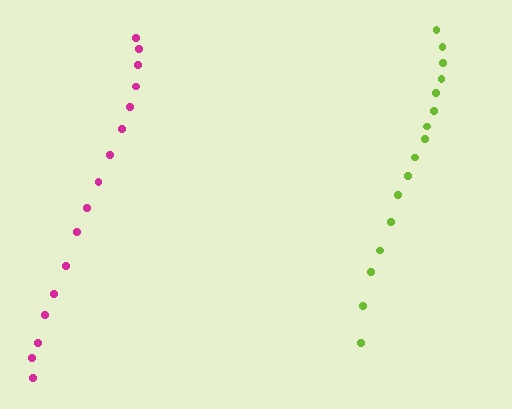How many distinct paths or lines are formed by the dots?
There are 2 distinct paths.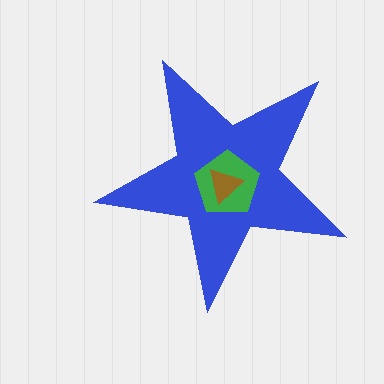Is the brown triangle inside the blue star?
Yes.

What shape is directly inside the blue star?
The green pentagon.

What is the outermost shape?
The blue star.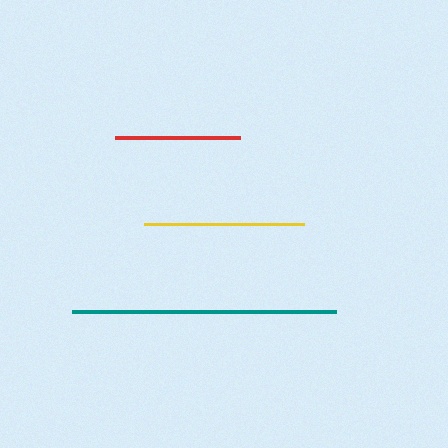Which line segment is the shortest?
The red line is the shortest at approximately 125 pixels.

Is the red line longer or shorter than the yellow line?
The yellow line is longer than the red line.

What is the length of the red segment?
The red segment is approximately 125 pixels long.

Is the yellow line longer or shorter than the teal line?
The teal line is longer than the yellow line.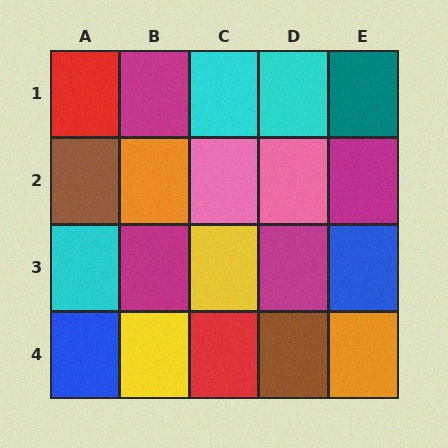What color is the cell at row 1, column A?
Red.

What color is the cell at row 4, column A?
Blue.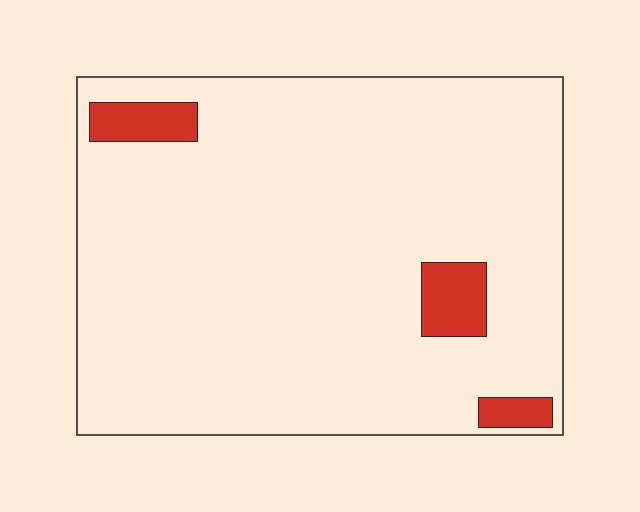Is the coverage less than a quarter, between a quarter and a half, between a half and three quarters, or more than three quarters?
Less than a quarter.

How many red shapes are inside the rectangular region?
3.